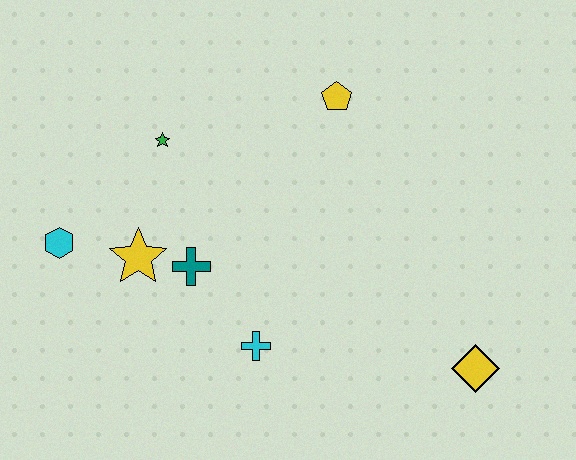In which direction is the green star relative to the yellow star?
The green star is above the yellow star.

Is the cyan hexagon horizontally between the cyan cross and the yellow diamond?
No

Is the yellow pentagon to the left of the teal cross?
No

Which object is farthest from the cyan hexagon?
The yellow diamond is farthest from the cyan hexagon.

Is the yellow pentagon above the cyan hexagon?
Yes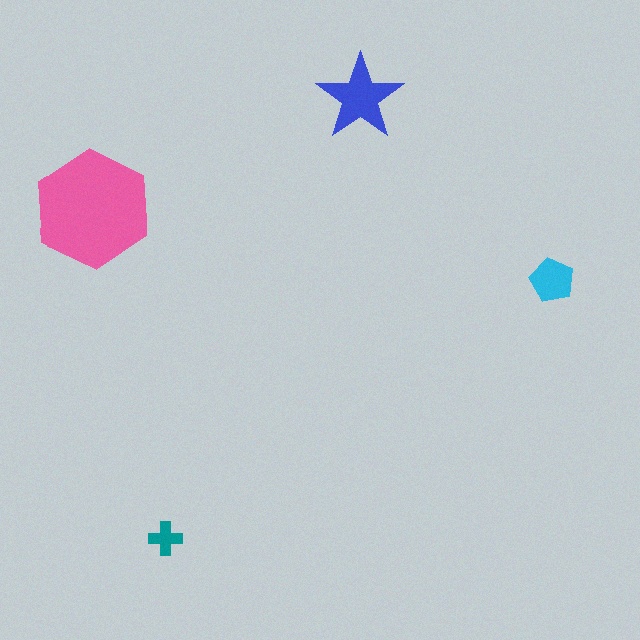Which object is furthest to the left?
The pink hexagon is leftmost.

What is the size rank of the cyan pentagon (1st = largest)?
3rd.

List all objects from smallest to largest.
The teal cross, the cyan pentagon, the blue star, the pink hexagon.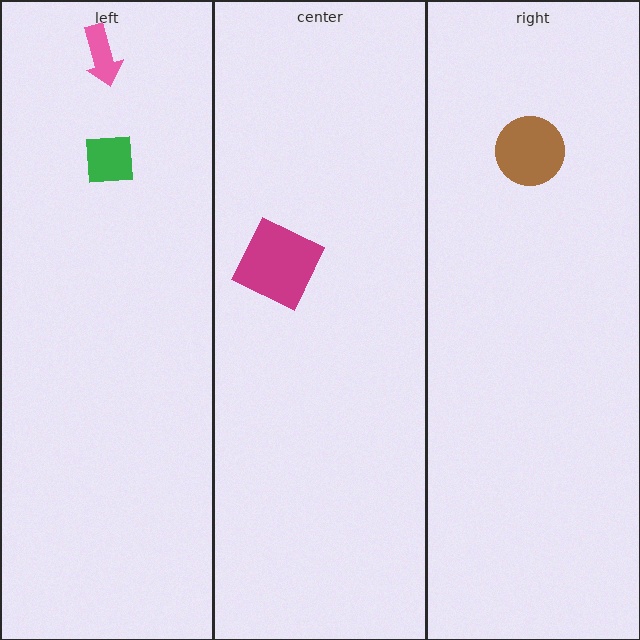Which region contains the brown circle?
The right region.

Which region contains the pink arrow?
The left region.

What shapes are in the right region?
The brown circle.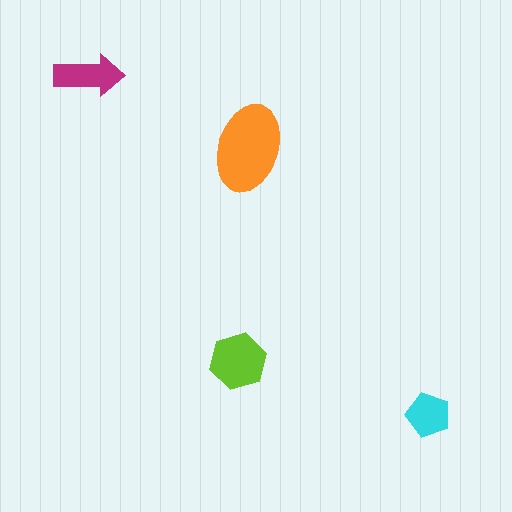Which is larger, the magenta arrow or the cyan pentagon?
The magenta arrow.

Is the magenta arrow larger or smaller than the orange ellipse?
Smaller.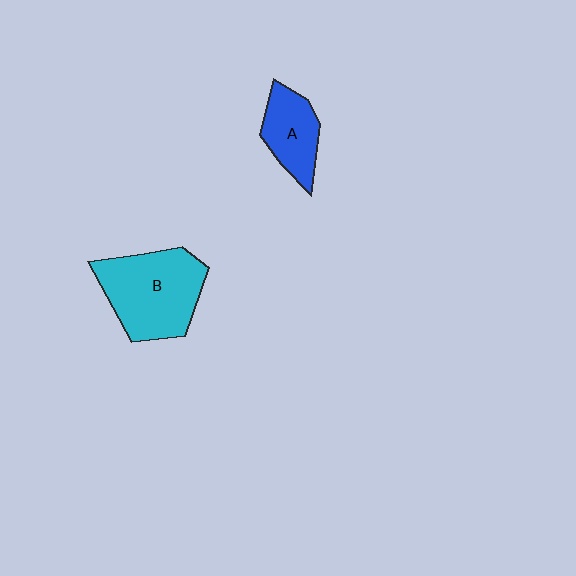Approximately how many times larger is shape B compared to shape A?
Approximately 1.8 times.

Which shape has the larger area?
Shape B (cyan).